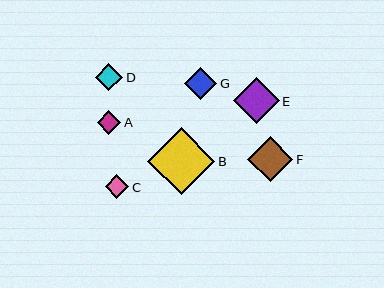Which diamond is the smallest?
Diamond C is the smallest with a size of approximately 24 pixels.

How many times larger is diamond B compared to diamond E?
Diamond B is approximately 1.5 times the size of diamond E.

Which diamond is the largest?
Diamond B is the largest with a size of approximately 67 pixels.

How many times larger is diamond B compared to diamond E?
Diamond B is approximately 1.5 times the size of diamond E.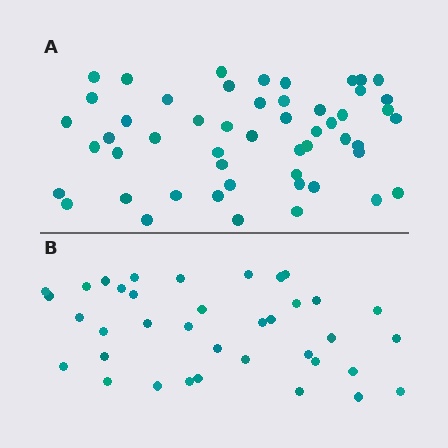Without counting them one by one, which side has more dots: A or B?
Region A (the top region) has more dots.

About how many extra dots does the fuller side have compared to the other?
Region A has approximately 15 more dots than region B.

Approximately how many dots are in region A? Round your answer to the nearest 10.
About 50 dots. (The exact count is 52, which rounds to 50.)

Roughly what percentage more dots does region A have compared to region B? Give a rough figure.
About 40% more.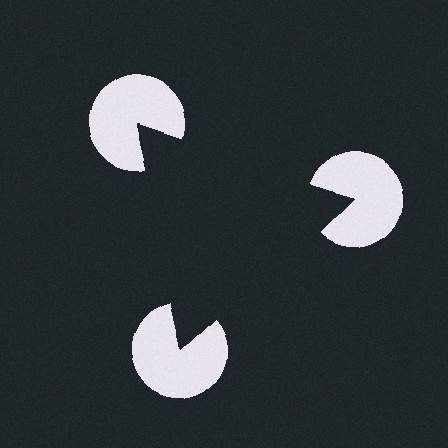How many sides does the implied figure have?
3 sides.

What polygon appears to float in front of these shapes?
An illusory triangle — its edges are inferred from the aligned wedge cuts in the pac-man discs, not physically drawn.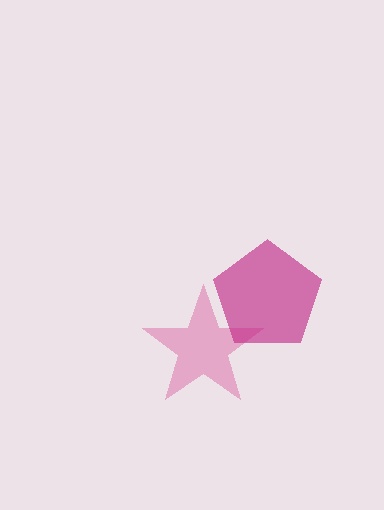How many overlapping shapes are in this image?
There are 2 overlapping shapes in the image.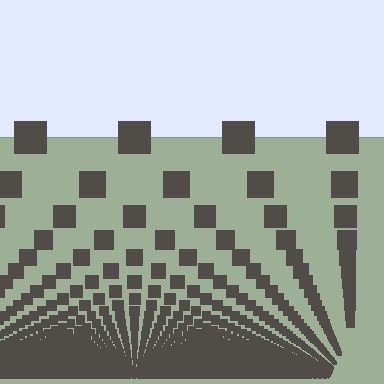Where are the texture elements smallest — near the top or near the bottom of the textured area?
Near the bottom.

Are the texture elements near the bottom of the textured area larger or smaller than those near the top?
Smaller. The gradient is inverted — elements near the bottom are smaller and denser.